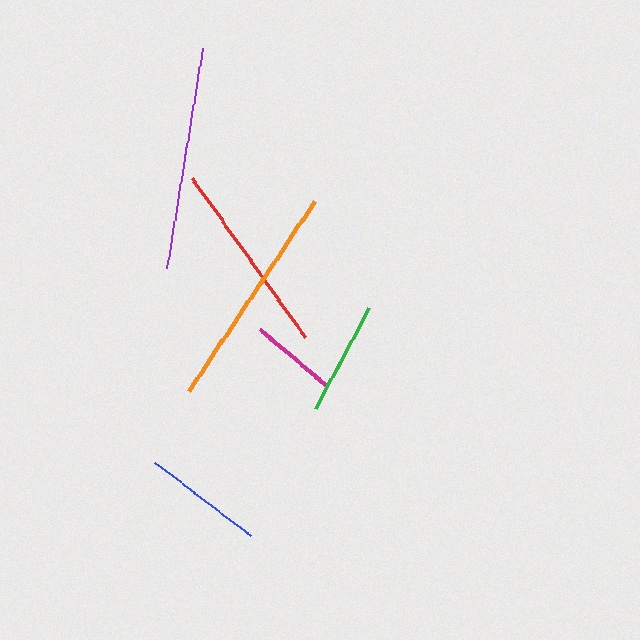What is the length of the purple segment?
The purple segment is approximately 223 pixels long.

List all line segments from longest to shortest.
From longest to shortest: orange, purple, red, blue, green, magenta.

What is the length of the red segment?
The red segment is approximately 195 pixels long.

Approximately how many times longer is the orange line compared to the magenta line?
The orange line is approximately 2.6 times the length of the magenta line.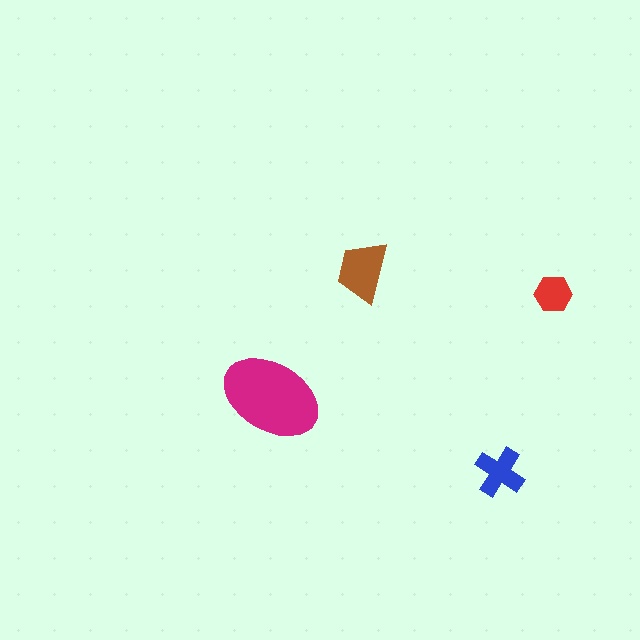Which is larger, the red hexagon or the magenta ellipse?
The magenta ellipse.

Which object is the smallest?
The red hexagon.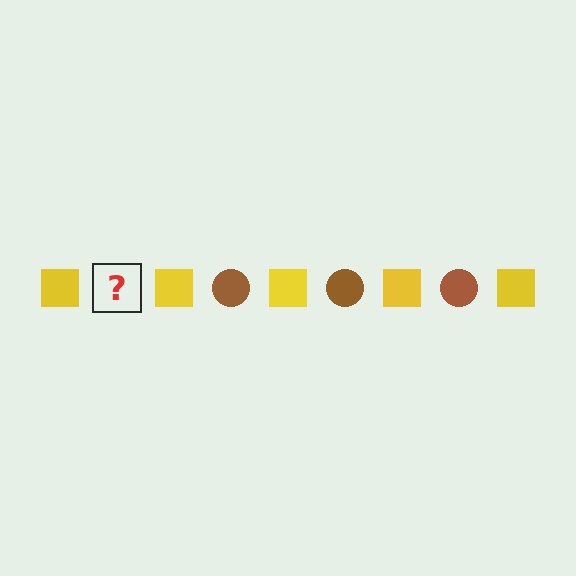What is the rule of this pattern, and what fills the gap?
The rule is that the pattern alternates between yellow square and brown circle. The gap should be filled with a brown circle.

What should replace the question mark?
The question mark should be replaced with a brown circle.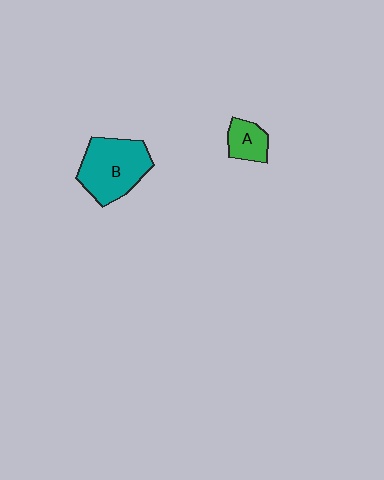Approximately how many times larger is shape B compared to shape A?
Approximately 2.4 times.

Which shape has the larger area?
Shape B (teal).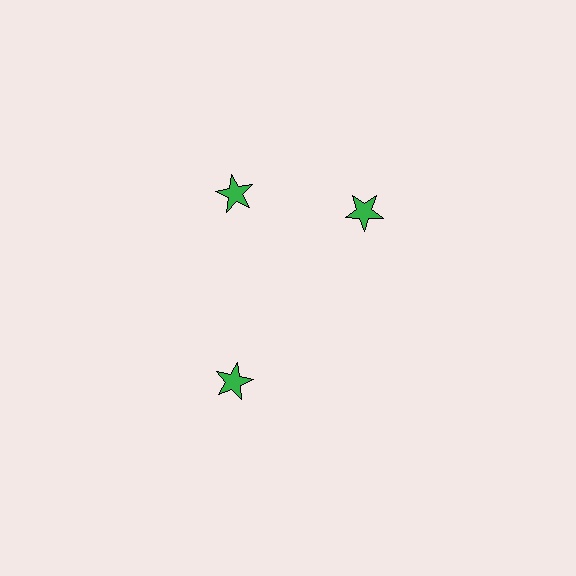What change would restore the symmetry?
The symmetry would be restored by rotating it back into even spacing with its neighbors so that all 3 stars sit at equal angles and equal distance from the center.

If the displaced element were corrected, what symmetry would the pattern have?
It would have 3-fold rotational symmetry — the pattern would map onto itself every 120 degrees.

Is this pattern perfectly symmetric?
No. The 3 green stars are arranged in a ring, but one element near the 3 o'clock position is rotated out of alignment along the ring, breaking the 3-fold rotational symmetry.